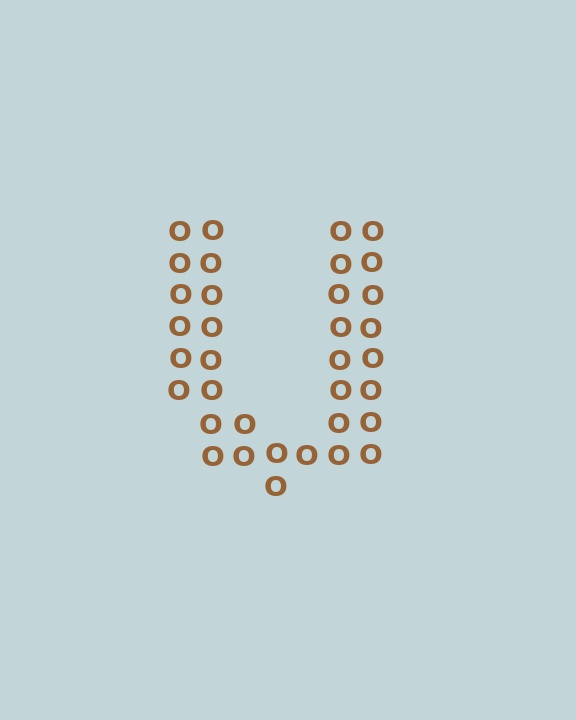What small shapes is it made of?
It is made of small letter O's.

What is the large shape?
The large shape is the letter U.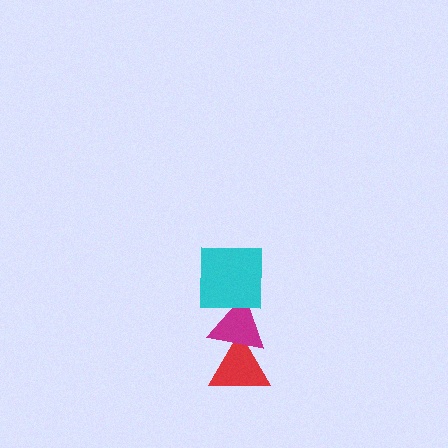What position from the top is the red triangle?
The red triangle is 3rd from the top.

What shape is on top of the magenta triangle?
The cyan square is on top of the magenta triangle.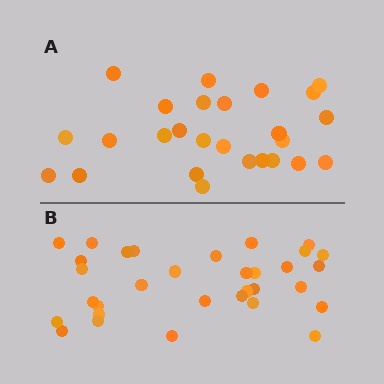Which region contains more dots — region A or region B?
Region B (the bottom region) has more dots.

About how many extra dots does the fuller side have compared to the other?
Region B has about 6 more dots than region A.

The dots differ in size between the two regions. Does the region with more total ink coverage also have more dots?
No. Region A has more total ink coverage because its dots are larger, but region B actually contains more individual dots. Total area can be misleading — the number of items is what matters here.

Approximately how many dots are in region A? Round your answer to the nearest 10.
About 30 dots. (The exact count is 26, which rounds to 30.)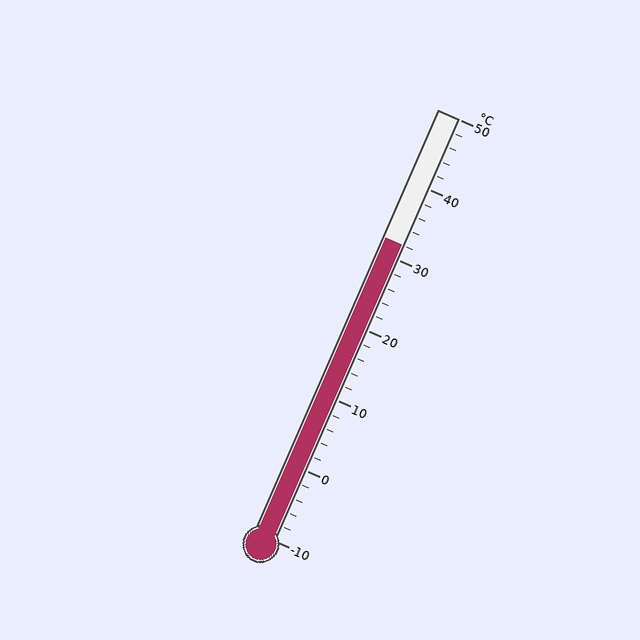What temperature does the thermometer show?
The thermometer shows approximately 32°C.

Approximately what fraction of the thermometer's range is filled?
The thermometer is filled to approximately 70% of its range.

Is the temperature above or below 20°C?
The temperature is above 20°C.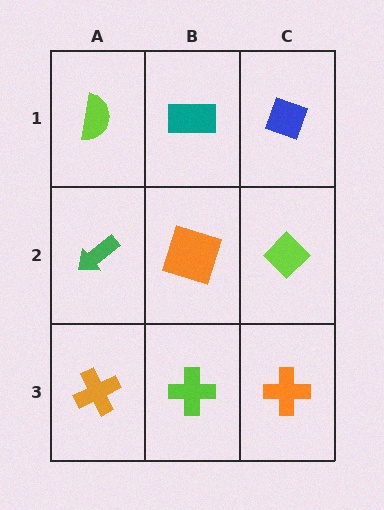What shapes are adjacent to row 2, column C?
A blue diamond (row 1, column C), an orange cross (row 3, column C), an orange square (row 2, column B).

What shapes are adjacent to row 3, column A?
A green arrow (row 2, column A), a lime cross (row 3, column B).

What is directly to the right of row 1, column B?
A blue diamond.